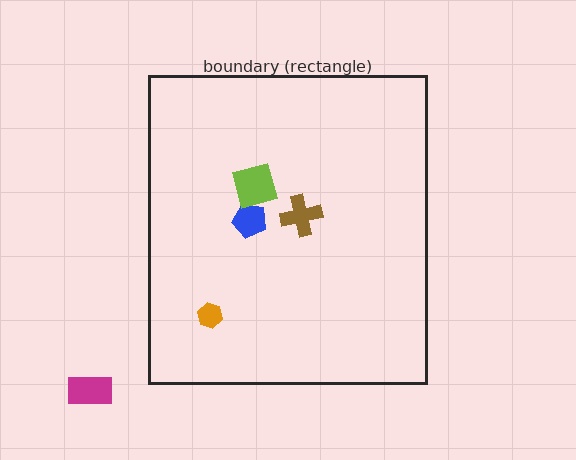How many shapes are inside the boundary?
4 inside, 1 outside.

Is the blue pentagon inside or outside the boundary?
Inside.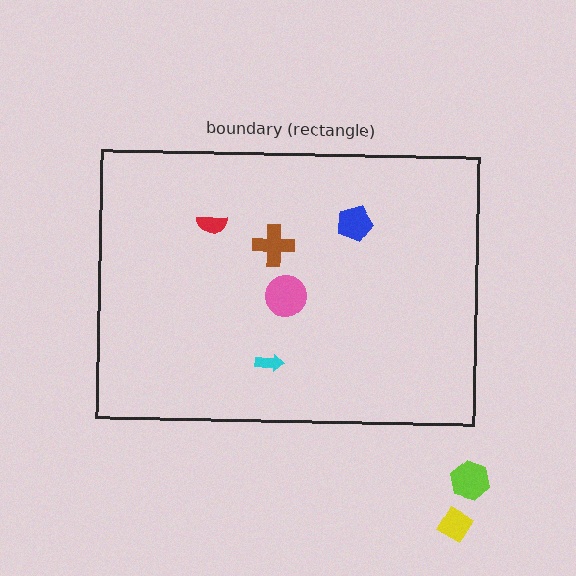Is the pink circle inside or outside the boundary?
Inside.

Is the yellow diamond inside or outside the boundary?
Outside.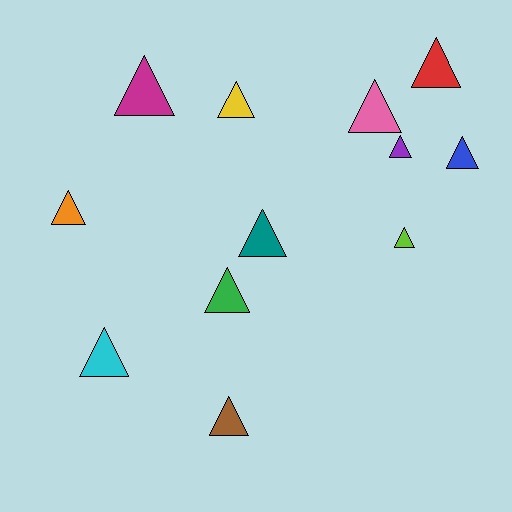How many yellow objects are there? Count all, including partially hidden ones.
There is 1 yellow object.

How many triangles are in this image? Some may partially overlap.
There are 12 triangles.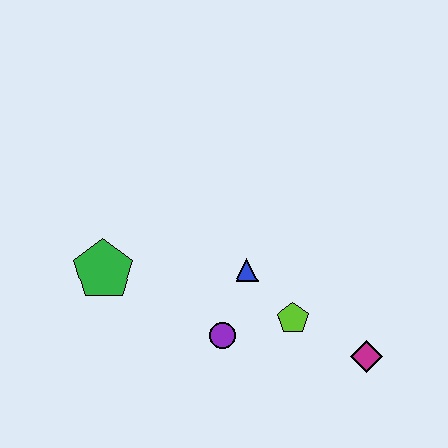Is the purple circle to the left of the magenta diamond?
Yes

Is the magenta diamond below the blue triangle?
Yes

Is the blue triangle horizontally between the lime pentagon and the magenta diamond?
No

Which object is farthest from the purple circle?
The magenta diamond is farthest from the purple circle.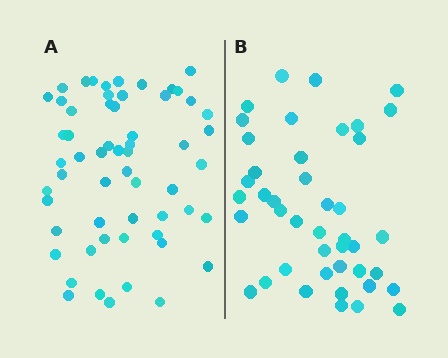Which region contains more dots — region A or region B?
Region A (the left region) has more dots.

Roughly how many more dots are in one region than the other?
Region A has approximately 15 more dots than region B.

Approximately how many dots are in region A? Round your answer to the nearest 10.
About 60 dots. (The exact count is 58, which rounds to 60.)